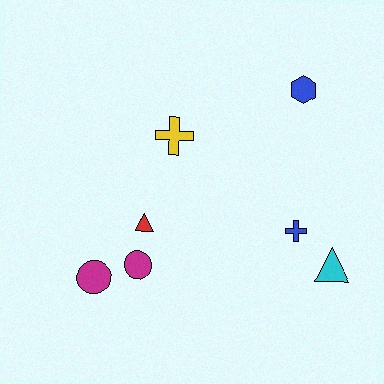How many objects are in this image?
There are 7 objects.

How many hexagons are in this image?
There is 1 hexagon.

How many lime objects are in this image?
There are no lime objects.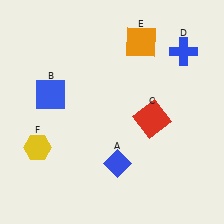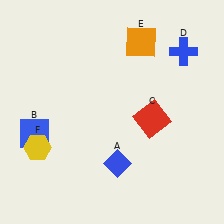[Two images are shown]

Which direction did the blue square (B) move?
The blue square (B) moved down.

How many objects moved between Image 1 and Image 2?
1 object moved between the two images.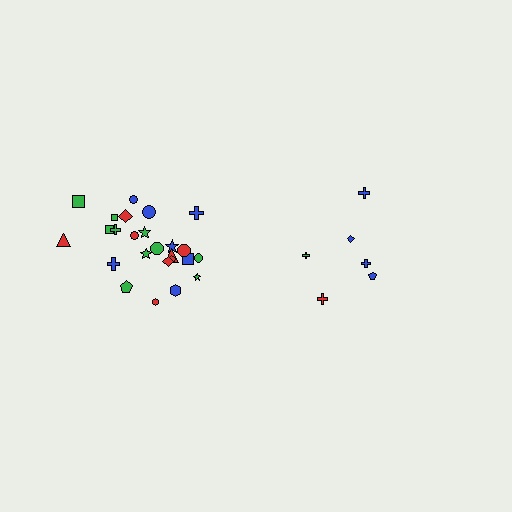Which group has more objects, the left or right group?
The left group.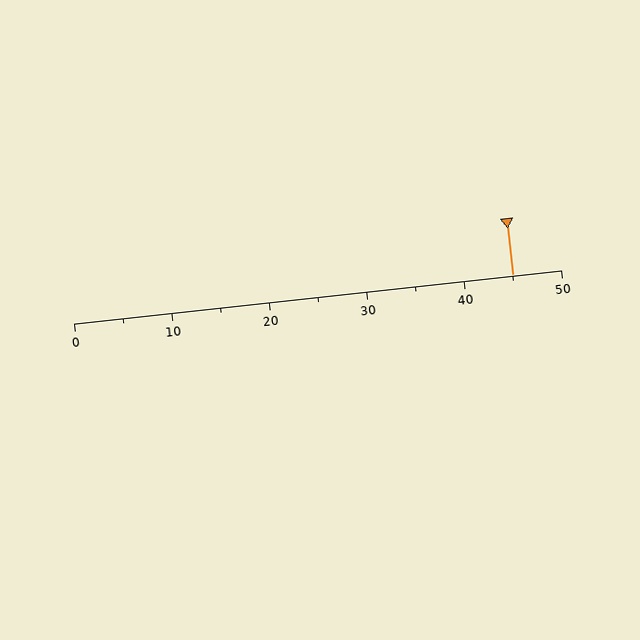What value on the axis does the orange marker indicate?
The marker indicates approximately 45.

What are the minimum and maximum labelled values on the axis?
The axis runs from 0 to 50.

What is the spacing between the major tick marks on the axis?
The major ticks are spaced 10 apart.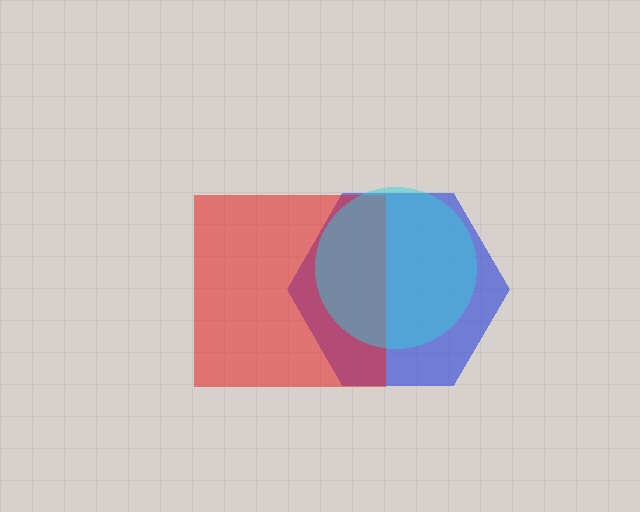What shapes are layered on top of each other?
The layered shapes are: a blue hexagon, a red square, a cyan circle.